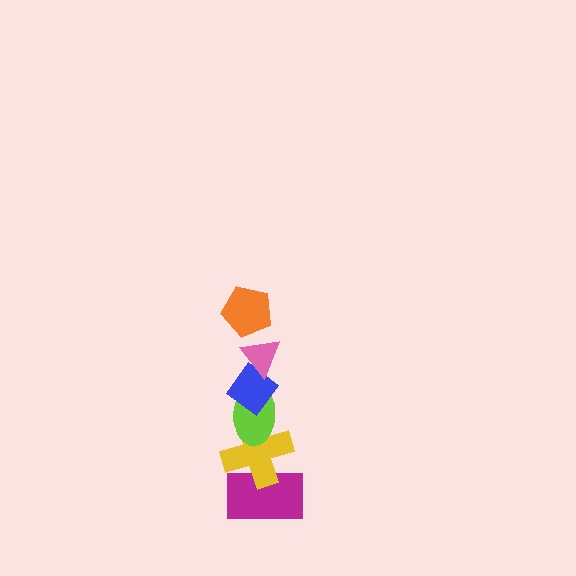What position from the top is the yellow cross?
The yellow cross is 5th from the top.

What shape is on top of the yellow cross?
The lime ellipse is on top of the yellow cross.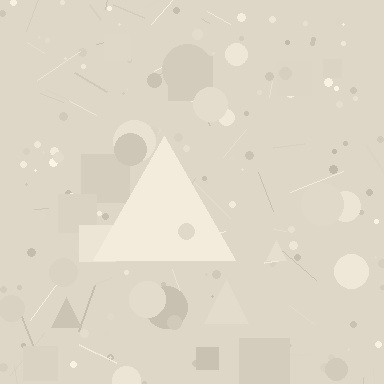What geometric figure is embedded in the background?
A triangle is embedded in the background.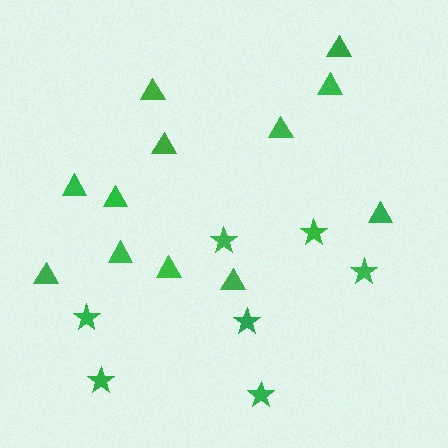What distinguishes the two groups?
There are 2 groups: one group of stars (7) and one group of triangles (12).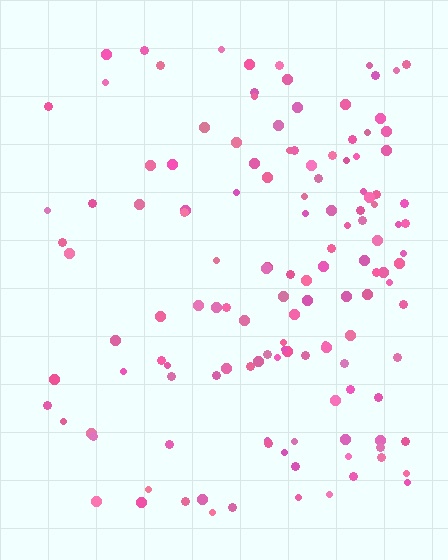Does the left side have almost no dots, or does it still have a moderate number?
Still a moderate number, just noticeably fewer than the right.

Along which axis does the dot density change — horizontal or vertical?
Horizontal.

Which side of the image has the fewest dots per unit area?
The left.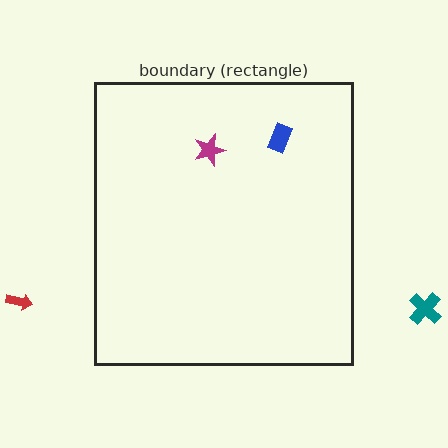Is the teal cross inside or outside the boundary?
Outside.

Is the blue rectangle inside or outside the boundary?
Inside.